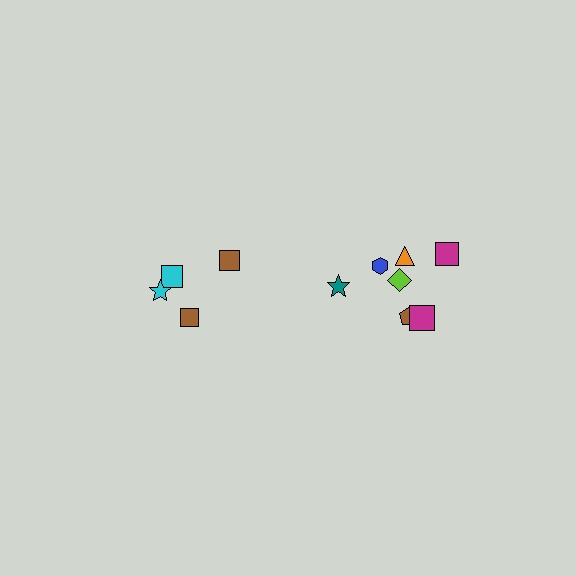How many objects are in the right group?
There are 7 objects.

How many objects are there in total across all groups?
There are 11 objects.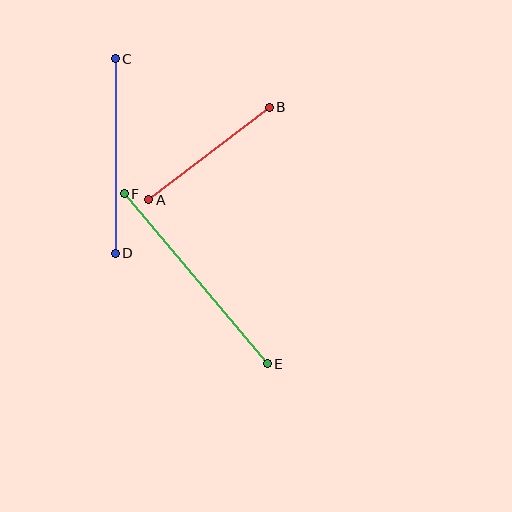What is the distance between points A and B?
The distance is approximately 152 pixels.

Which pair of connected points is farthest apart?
Points E and F are farthest apart.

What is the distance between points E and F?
The distance is approximately 222 pixels.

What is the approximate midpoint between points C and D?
The midpoint is at approximately (115, 156) pixels.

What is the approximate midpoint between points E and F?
The midpoint is at approximately (196, 279) pixels.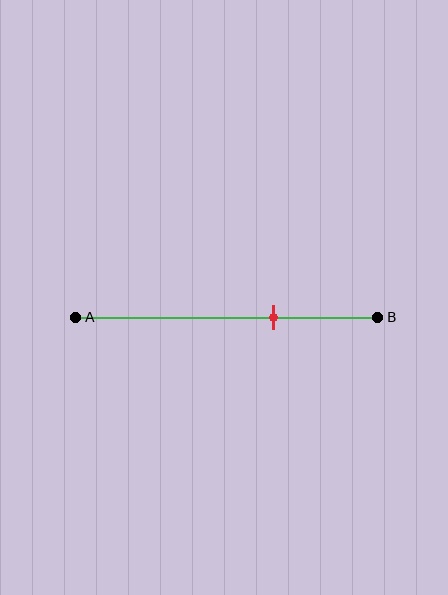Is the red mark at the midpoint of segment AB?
No, the mark is at about 65% from A, not at the 50% midpoint.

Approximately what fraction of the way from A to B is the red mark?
The red mark is approximately 65% of the way from A to B.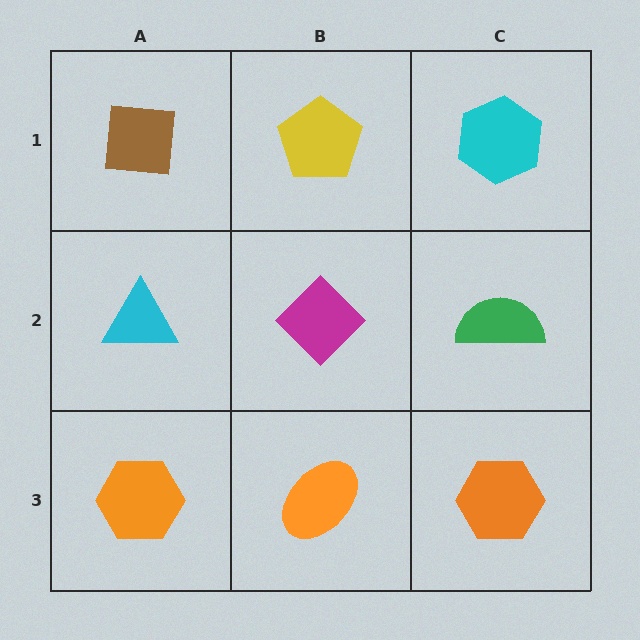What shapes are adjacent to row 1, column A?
A cyan triangle (row 2, column A), a yellow pentagon (row 1, column B).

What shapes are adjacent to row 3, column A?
A cyan triangle (row 2, column A), an orange ellipse (row 3, column B).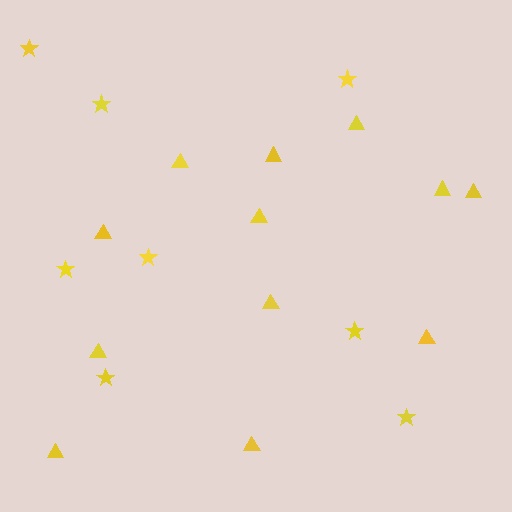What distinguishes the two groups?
There are 2 groups: one group of stars (8) and one group of triangles (12).